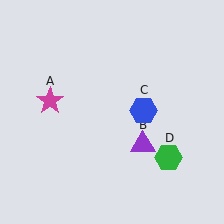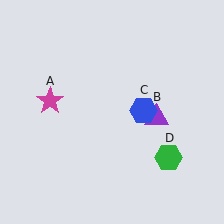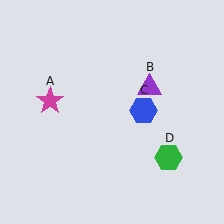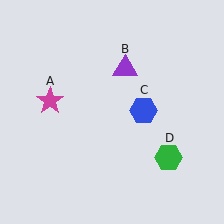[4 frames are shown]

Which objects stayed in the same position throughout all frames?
Magenta star (object A) and blue hexagon (object C) and green hexagon (object D) remained stationary.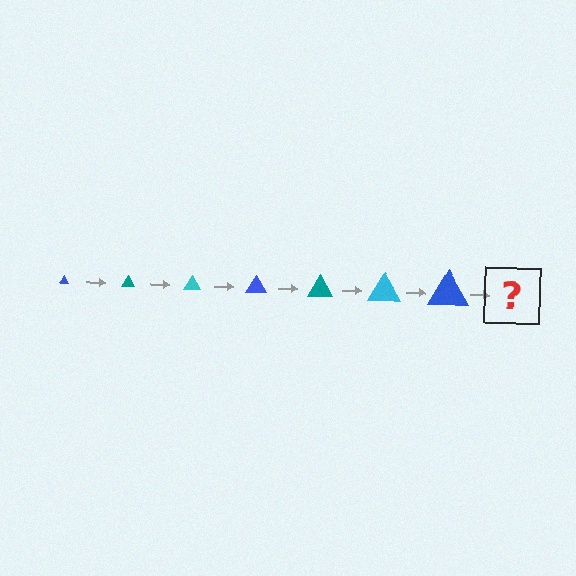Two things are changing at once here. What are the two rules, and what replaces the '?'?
The two rules are that the triangle grows larger each step and the color cycles through blue, teal, and cyan. The '?' should be a teal triangle, larger than the previous one.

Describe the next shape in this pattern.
It should be a teal triangle, larger than the previous one.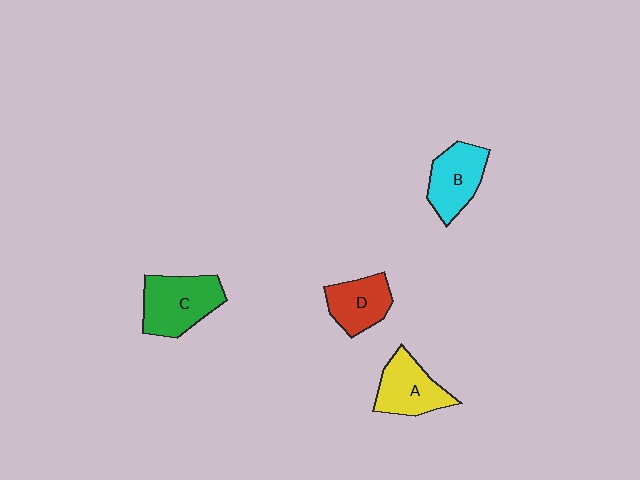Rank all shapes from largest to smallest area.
From largest to smallest: C (green), B (cyan), A (yellow), D (red).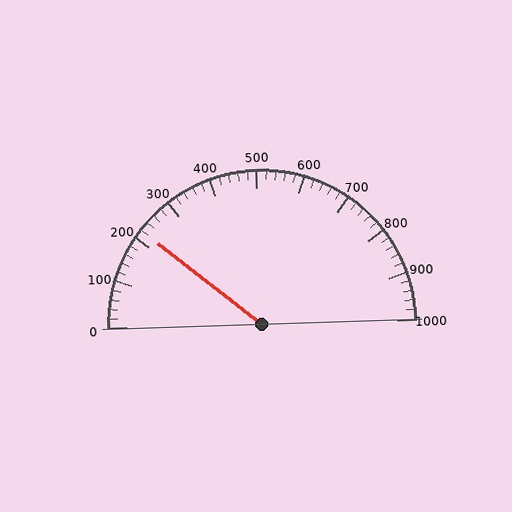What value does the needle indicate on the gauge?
The needle indicates approximately 220.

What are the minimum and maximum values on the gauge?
The gauge ranges from 0 to 1000.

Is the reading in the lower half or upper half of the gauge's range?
The reading is in the lower half of the range (0 to 1000).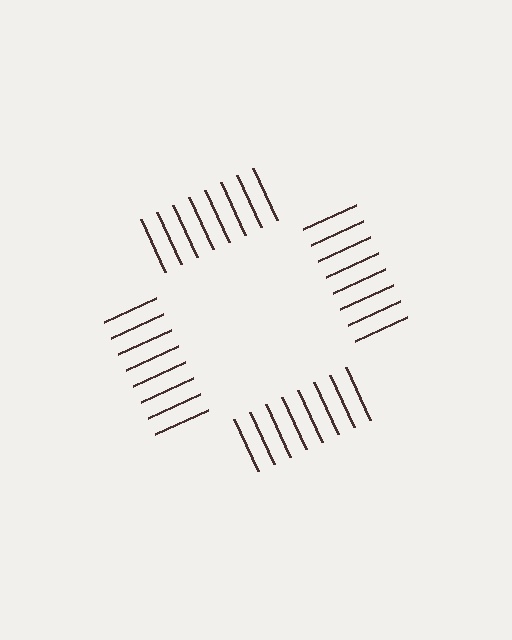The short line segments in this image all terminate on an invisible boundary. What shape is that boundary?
An illusory square — the line segments terminate on its edges but no continuous stroke is drawn.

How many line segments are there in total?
32 — 8 along each of the 4 edges.